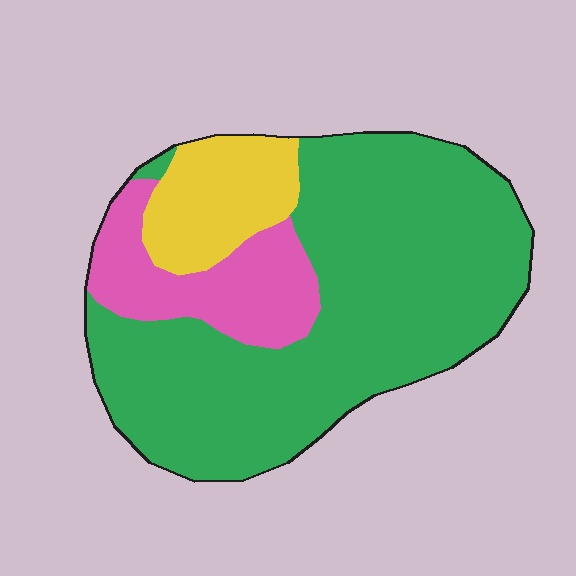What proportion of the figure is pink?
Pink takes up about one sixth (1/6) of the figure.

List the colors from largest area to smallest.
From largest to smallest: green, pink, yellow.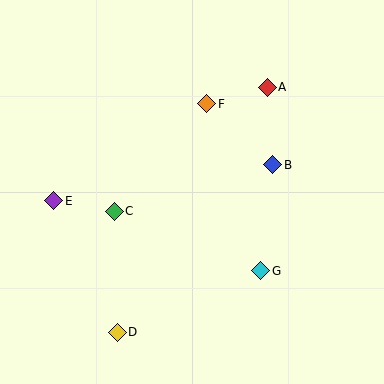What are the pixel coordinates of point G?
Point G is at (261, 271).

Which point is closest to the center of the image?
Point C at (114, 211) is closest to the center.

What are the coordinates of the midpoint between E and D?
The midpoint between E and D is at (85, 266).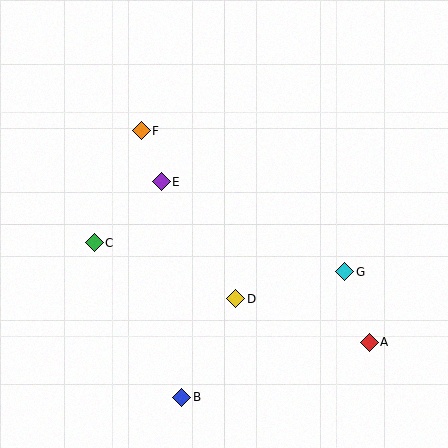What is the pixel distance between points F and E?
The distance between F and E is 55 pixels.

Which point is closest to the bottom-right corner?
Point A is closest to the bottom-right corner.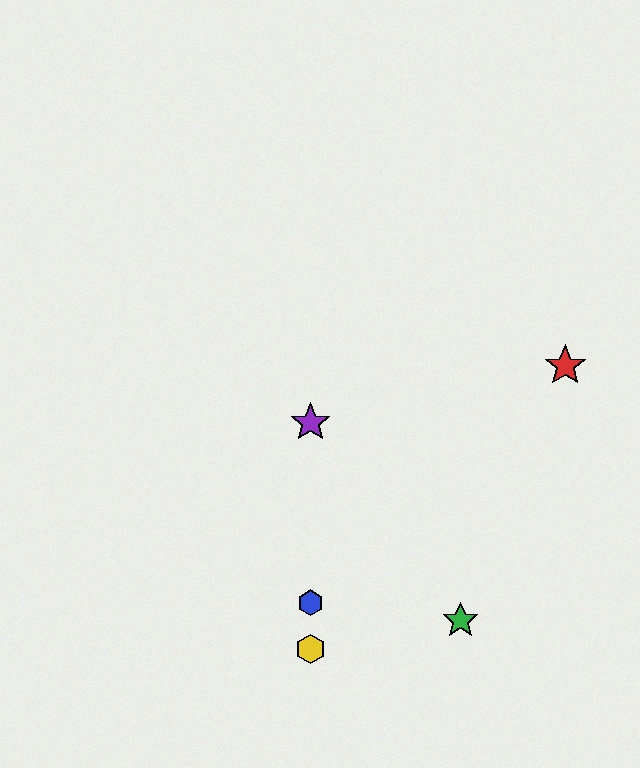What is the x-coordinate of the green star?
The green star is at x≈461.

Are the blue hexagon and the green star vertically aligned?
No, the blue hexagon is at x≈311 and the green star is at x≈461.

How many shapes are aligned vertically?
3 shapes (the blue hexagon, the yellow hexagon, the purple star) are aligned vertically.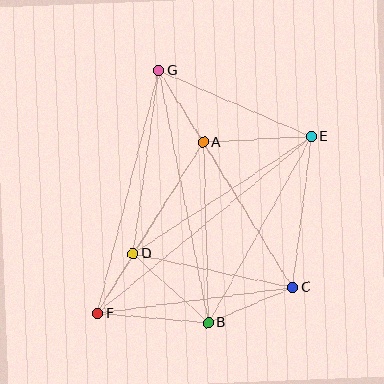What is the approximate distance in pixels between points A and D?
The distance between A and D is approximately 132 pixels.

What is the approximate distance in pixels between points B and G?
The distance between B and G is approximately 257 pixels.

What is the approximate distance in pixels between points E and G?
The distance between E and G is approximately 166 pixels.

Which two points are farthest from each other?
Points E and F are farthest from each other.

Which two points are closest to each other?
Points D and F are closest to each other.